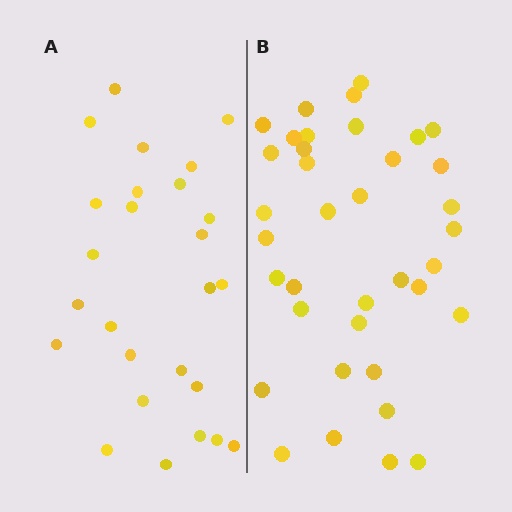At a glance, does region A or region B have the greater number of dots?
Region B (the right region) has more dots.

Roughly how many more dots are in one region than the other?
Region B has roughly 12 or so more dots than region A.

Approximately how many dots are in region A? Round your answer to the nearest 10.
About 30 dots. (The exact count is 26, which rounds to 30.)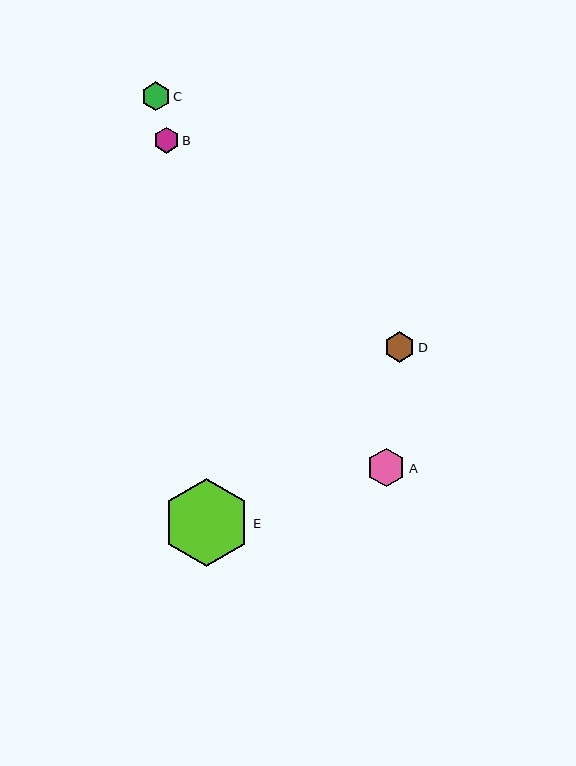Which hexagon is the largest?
Hexagon E is the largest with a size of approximately 88 pixels.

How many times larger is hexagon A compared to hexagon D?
Hexagon A is approximately 1.3 times the size of hexagon D.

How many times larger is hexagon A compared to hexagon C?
Hexagon A is approximately 1.4 times the size of hexagon C.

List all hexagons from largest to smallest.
From largest to smallest: E, A, D, C, B.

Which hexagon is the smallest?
Hexagon B is the smallest with a size of approximately 26 pixels.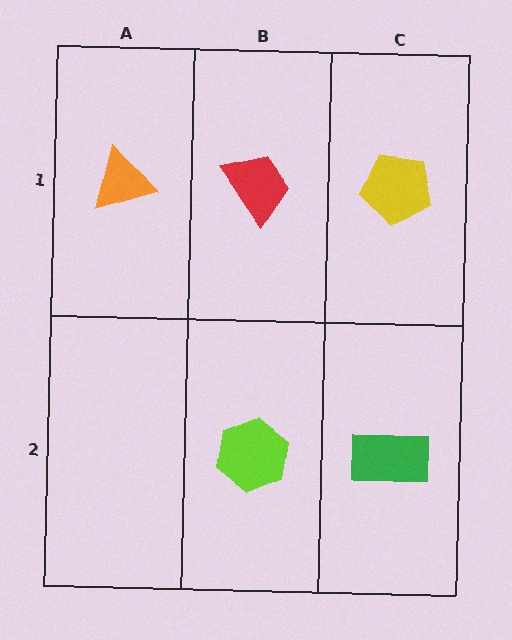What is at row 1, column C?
A yellow pentagon.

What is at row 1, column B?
A red trapezoid.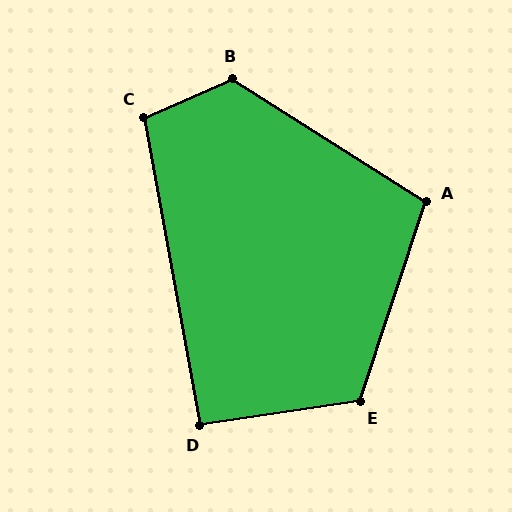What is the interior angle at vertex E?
Approximately 117 degrees (obtuse).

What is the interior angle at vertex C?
Approximately 103 degrees (obtuse).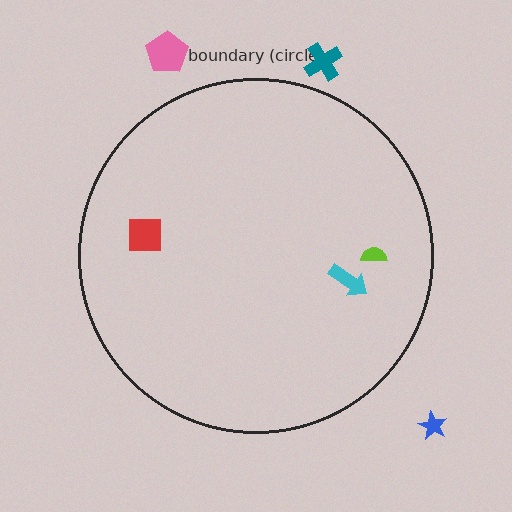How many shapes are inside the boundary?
3 inside, 3 outside.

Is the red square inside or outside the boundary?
Inside.